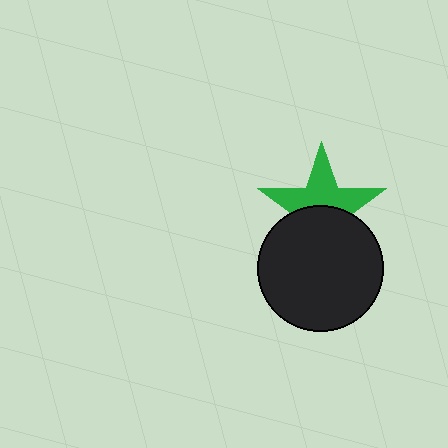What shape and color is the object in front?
The object in front is a black circle.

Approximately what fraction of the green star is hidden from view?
Roughly 47% of the green star is hidden behind the black circle.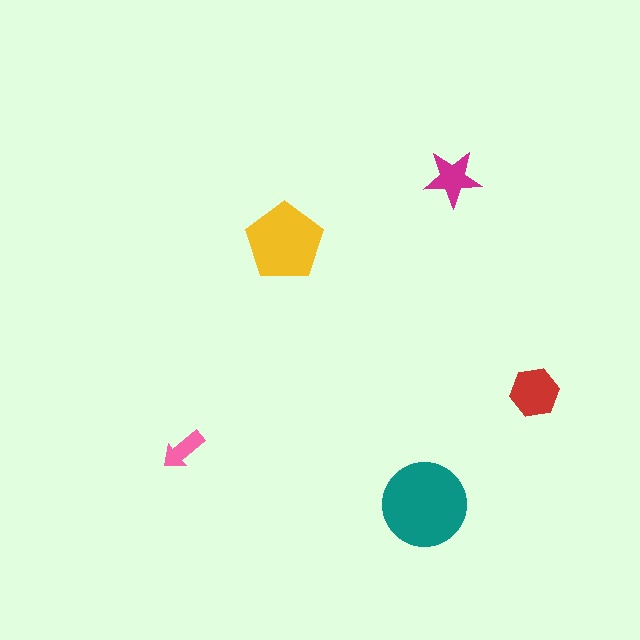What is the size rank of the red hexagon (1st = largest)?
3rd.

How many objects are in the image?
There are 5 objects in the image.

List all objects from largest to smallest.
The teal circle, the yellow pentagon, the red hexagon, the magenta star, the pink arrow.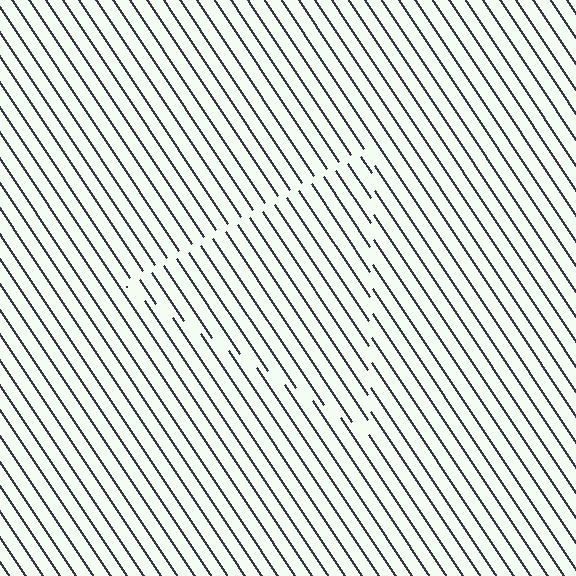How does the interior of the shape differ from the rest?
The interior of the shape contains the same grating, shifted by half a period — the contour is defined by the phase discontinuity where line-ends from the inner and outer gratings abut.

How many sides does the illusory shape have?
3 sides — the line-ends trace a triangle.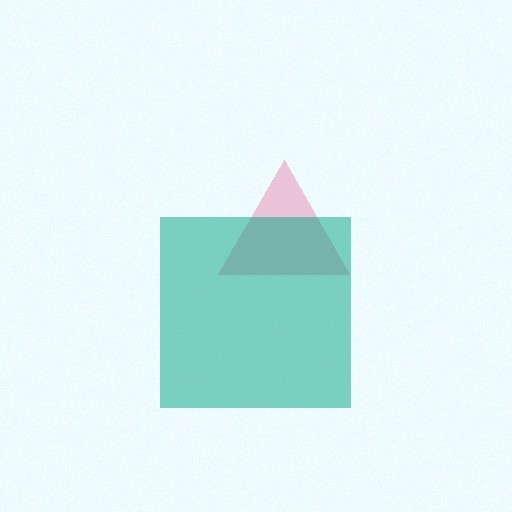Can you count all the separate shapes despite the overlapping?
Yes, there are 2 separate shapes.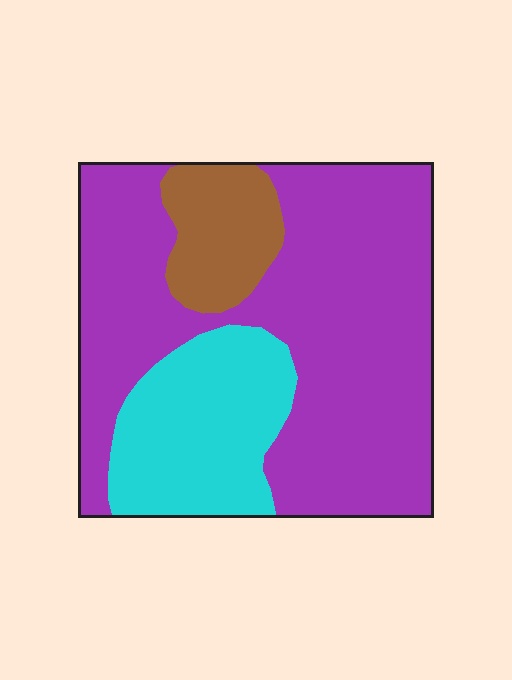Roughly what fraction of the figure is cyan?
Cyan covers roughly 25% of the figure.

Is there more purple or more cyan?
Purple.